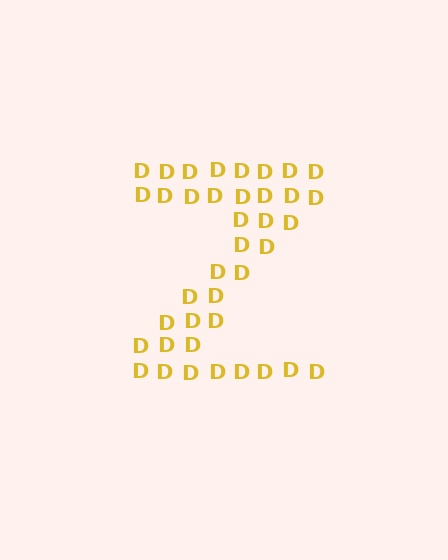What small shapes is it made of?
It is made of small letter D's.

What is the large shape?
The large shape is the letter Z.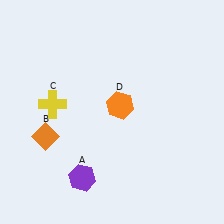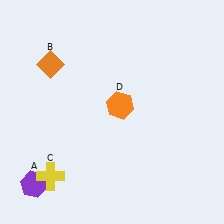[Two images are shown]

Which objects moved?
The objects that moved are: the purple hexagon (A), the orange diamond (B), the yellow cross (C).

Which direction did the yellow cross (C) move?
The yellow cross (C) moved down.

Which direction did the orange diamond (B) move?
The orange diamond (B) moved up.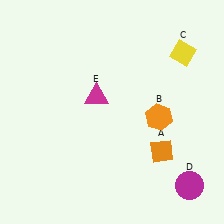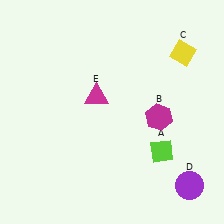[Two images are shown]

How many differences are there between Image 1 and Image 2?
There are 3 differences between the two images.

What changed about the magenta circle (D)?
In Image 1, D is magenta. In Image 2, it changed to purple.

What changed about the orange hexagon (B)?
In Image 1, B is orange. In Image 2, it changed to magenta.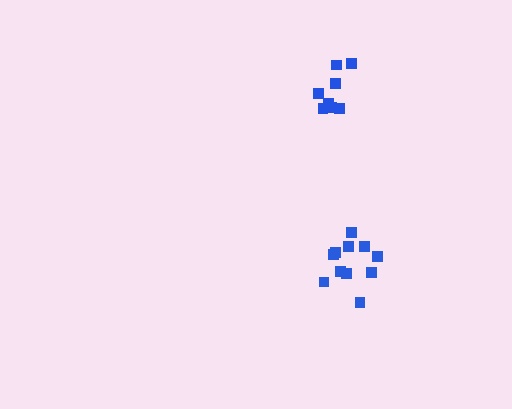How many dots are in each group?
Group 1: 11 dots, Group 2: 8 dots (19 total).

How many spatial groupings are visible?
There are 2 spatial groupings.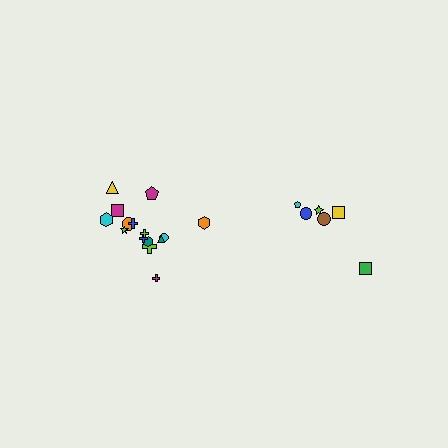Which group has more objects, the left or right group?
The left group.